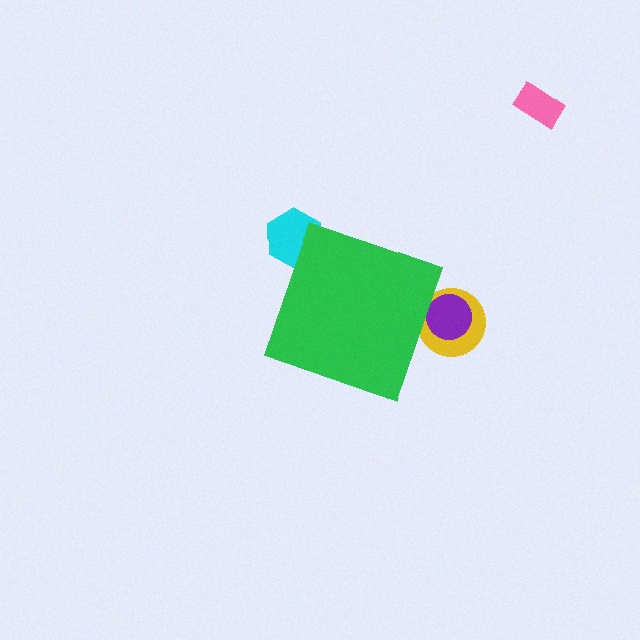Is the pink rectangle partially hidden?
No, the pink rectangle is fully visible.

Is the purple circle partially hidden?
Yes, the purple circle is partially hidden behind the green diamond.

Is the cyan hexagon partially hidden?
Yes, the cyan hexagon is partially hidden behind the green diamond.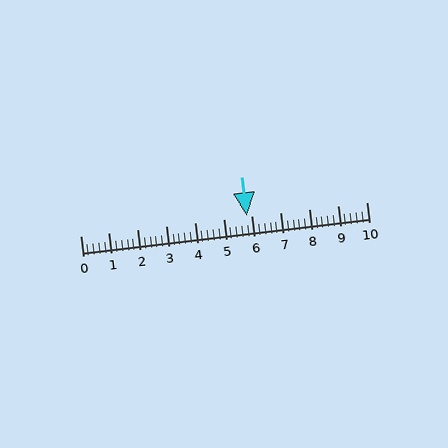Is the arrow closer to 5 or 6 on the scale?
The arrow is closer to 6.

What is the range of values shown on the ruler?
The ruler shows values from 0 to 10.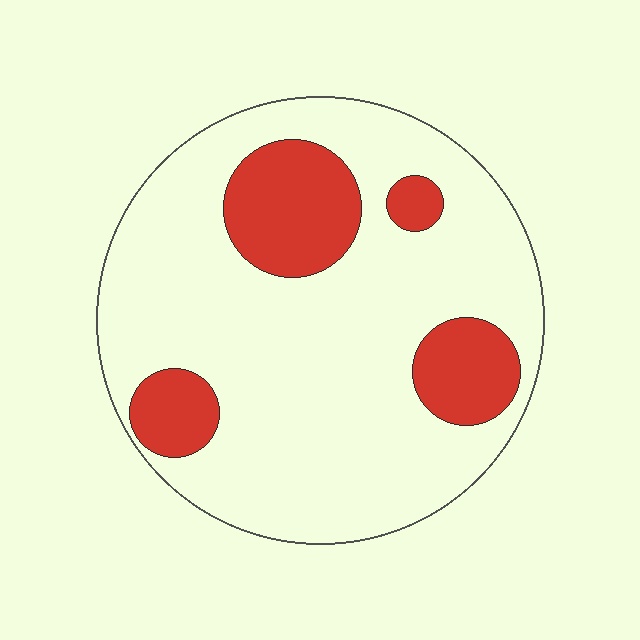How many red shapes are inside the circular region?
4.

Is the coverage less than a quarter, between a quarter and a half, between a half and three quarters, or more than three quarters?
Less than a quarter.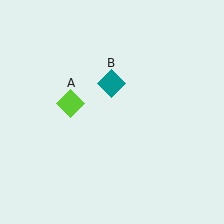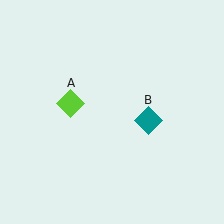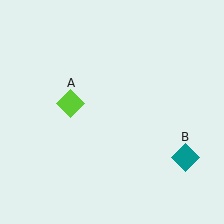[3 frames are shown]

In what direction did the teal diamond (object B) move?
The teal diamond (object B) moved down and to the right.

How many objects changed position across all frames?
1 object changed position: teal diamond (object B).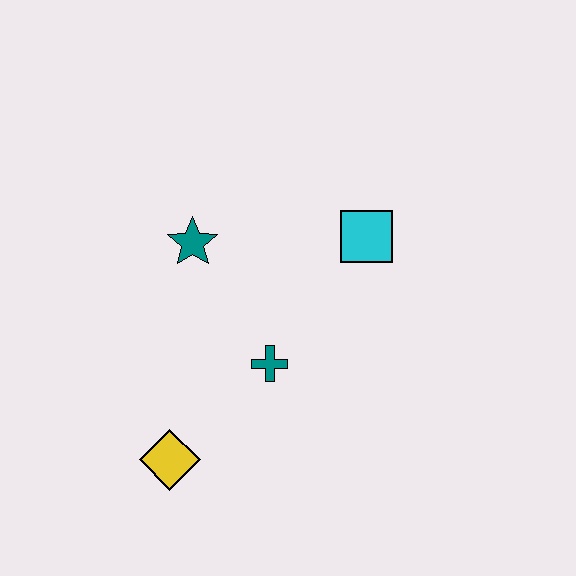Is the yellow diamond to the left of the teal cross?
Yes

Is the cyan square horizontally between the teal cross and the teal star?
No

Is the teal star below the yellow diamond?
No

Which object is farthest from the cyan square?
The yellow diamond is farthest from the cyan square.